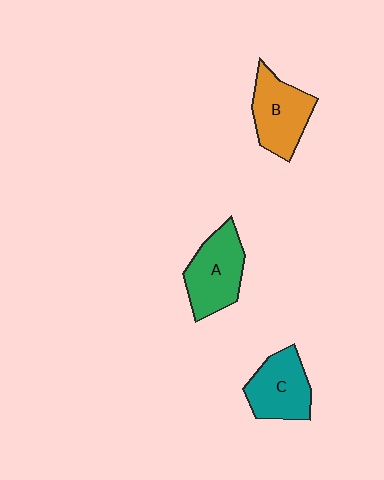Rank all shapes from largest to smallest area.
From largest to smallest: A (green), B (orange), C (teal).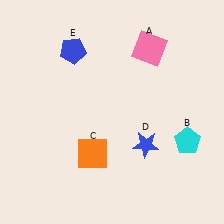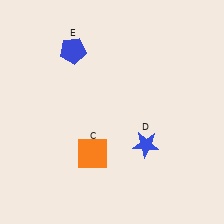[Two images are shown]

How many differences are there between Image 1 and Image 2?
There are 2 differences between the two images.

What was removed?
The pink square (A), the cyan pentagon (B) were removed in Image 2.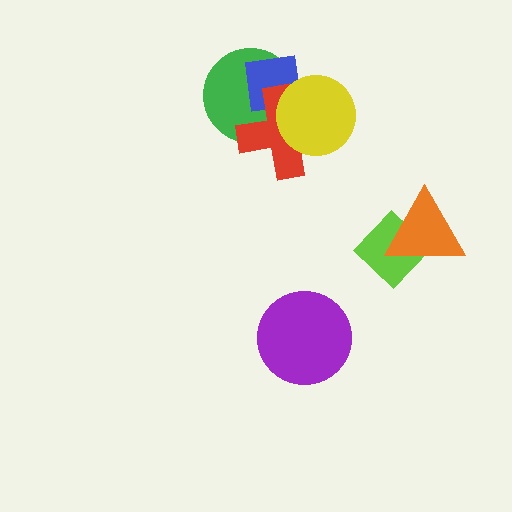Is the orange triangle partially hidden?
No, no other shape covers it.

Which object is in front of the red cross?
The yellow circle is in front of the red cross.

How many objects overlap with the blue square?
3 objects overlap with the blue square.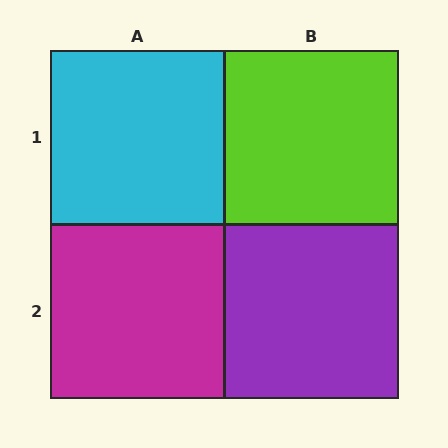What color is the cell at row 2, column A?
Magenta.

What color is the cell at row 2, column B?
Purple.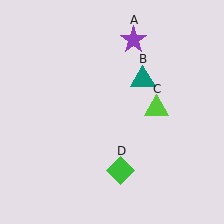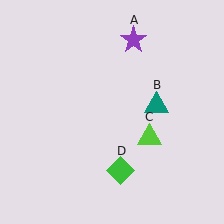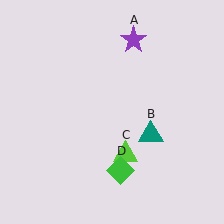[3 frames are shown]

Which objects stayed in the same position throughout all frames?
Purple star (object A) and green diamond (object D) remained stationary.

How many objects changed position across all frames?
2 objects changed position: teal triangle (object B), lime triangle (object C).